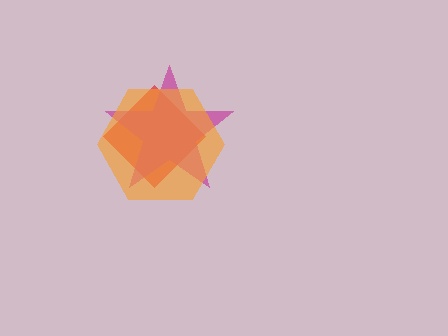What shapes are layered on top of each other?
The layered shapes are: a red diamond, a magenta star, an orange hexagon.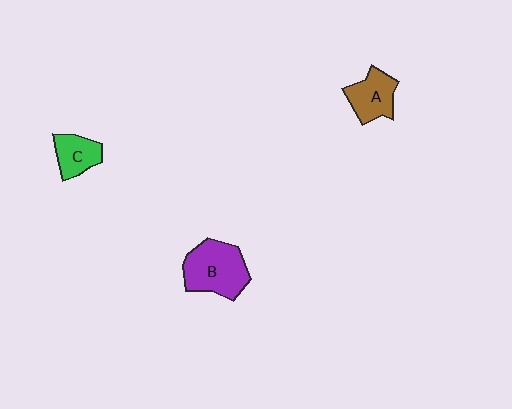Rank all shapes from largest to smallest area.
From largest to smallest: B (purple), A (brown), C (green).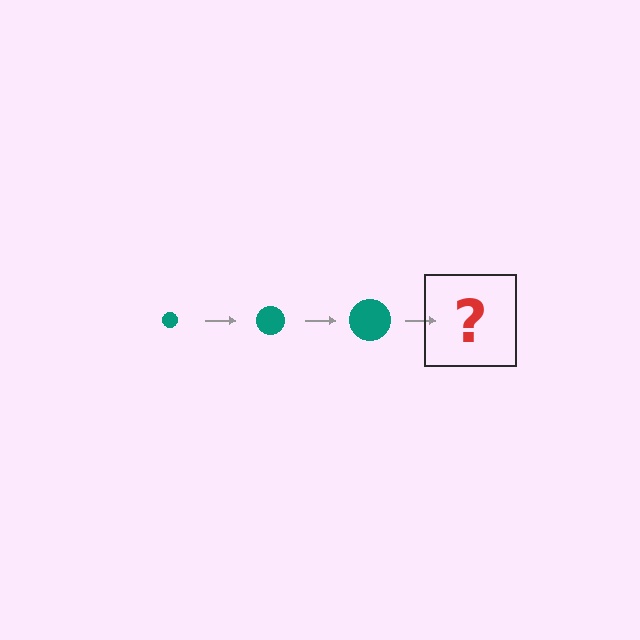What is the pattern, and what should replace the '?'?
The pattern is that the circle gets progressively larger each step. The '?' should be a teal circle, larger than the previous one.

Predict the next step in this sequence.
The next step is a teal circle, larger than the previous one.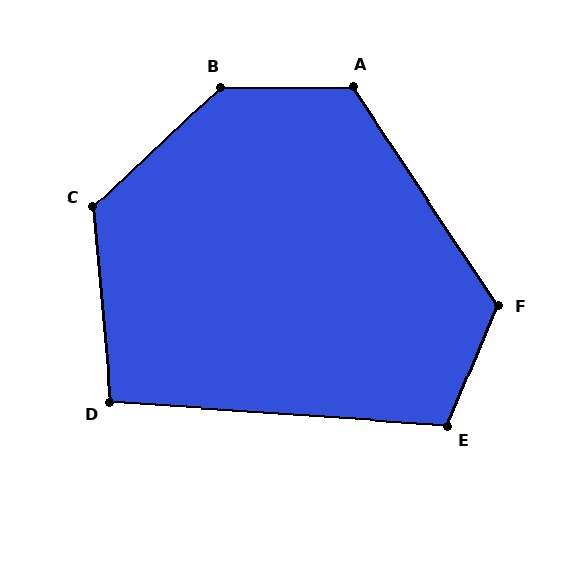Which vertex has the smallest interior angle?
D, at approximately 99 degrees.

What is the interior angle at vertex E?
Approximately 109 degrees (obtuse).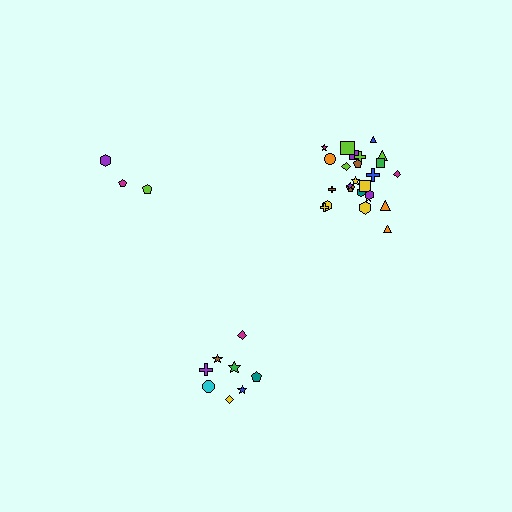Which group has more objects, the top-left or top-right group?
The top-right group.